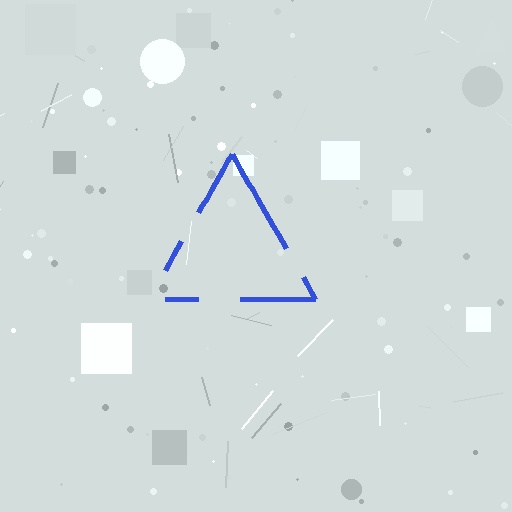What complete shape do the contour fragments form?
The contour fragments form a triangle.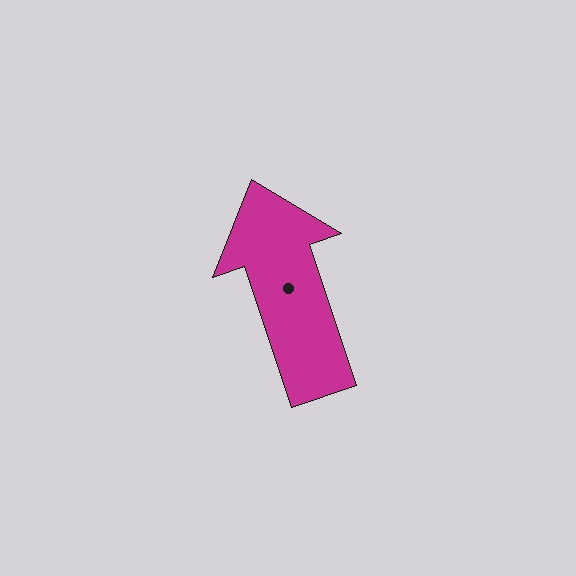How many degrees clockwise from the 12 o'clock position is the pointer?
Approximately 341 degrees.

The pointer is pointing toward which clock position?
Roughly 11 o'clock.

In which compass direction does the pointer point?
North.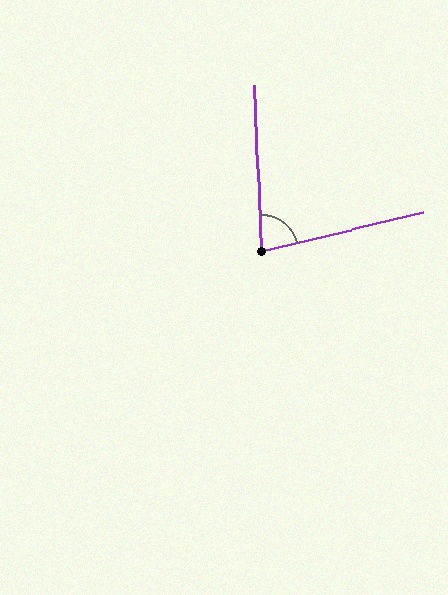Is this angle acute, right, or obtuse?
It is acute.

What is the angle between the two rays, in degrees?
Approximately 79 degrees.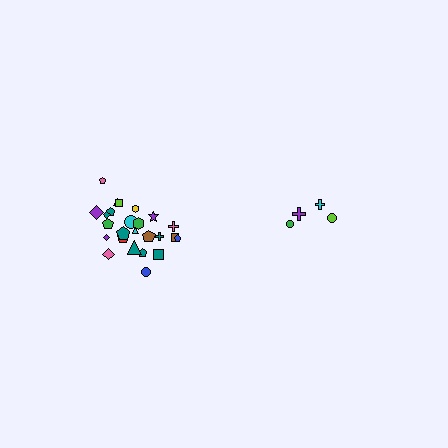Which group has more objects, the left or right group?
The left group.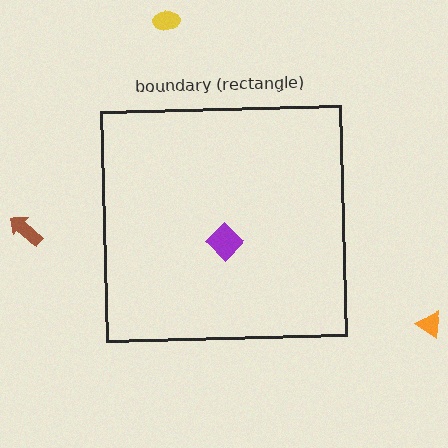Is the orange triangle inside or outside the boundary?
Outside.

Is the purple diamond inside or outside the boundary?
Inside.